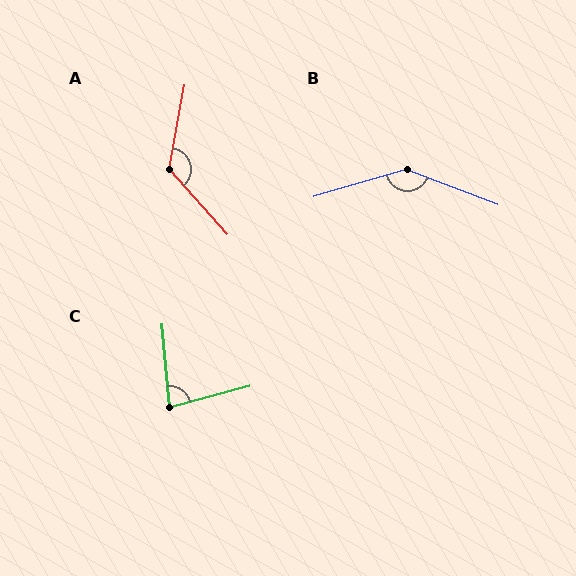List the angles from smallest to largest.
C (80°), A (128°), B (143°).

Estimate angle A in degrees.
Approximately 128 degrees.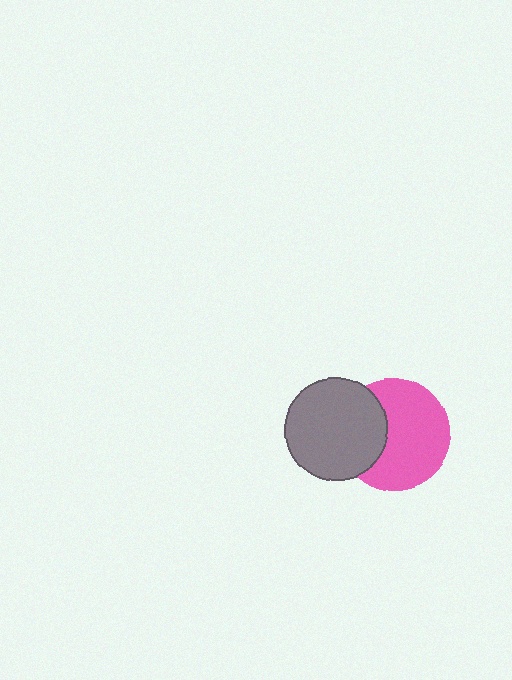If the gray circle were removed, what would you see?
You would see the complete pink circle.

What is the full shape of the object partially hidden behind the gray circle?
The partially hidden object is a pink circle.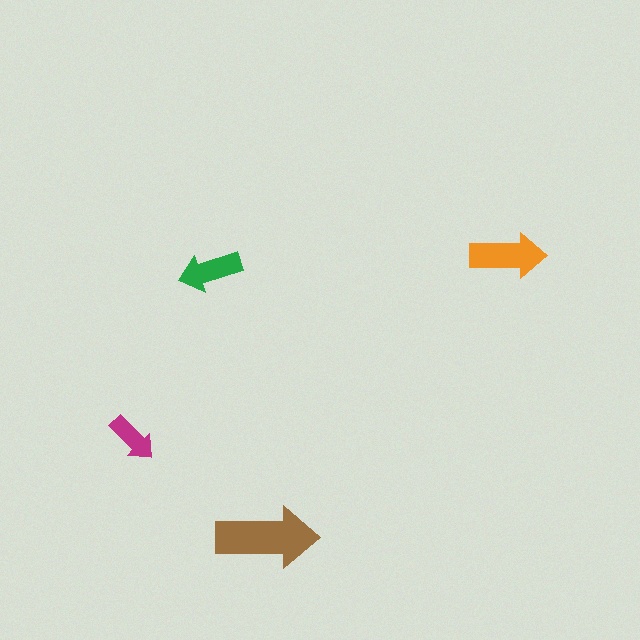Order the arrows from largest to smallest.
the brown one, the orange one, the green one, the magenta one.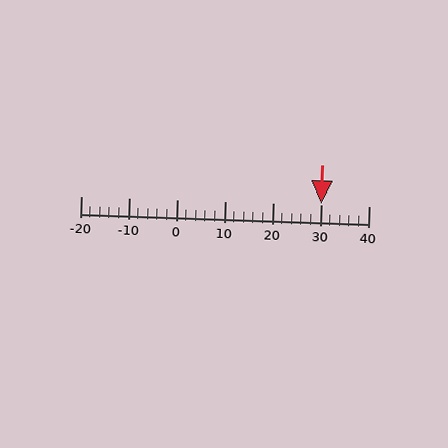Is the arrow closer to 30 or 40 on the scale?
The arrow is closer to 30.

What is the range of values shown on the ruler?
The ruler shows values from -20 to 40.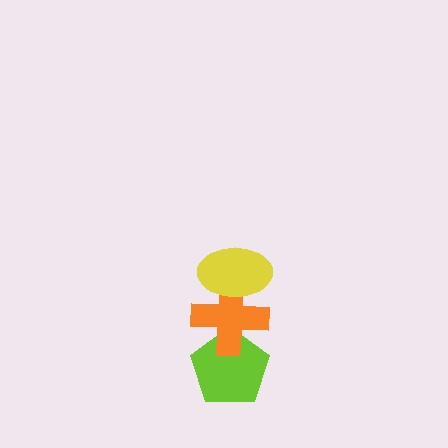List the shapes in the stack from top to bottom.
From top to bottom: the yellow ellipse, the orange cross, the lime pentagon.